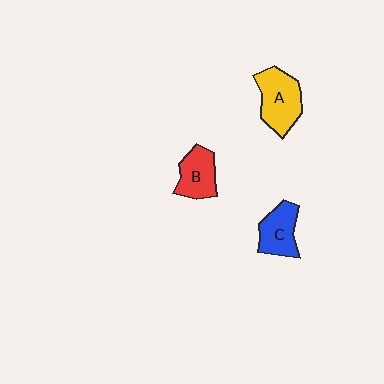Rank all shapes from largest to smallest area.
From largest to smallest: A (yellow), C (blue), B (red).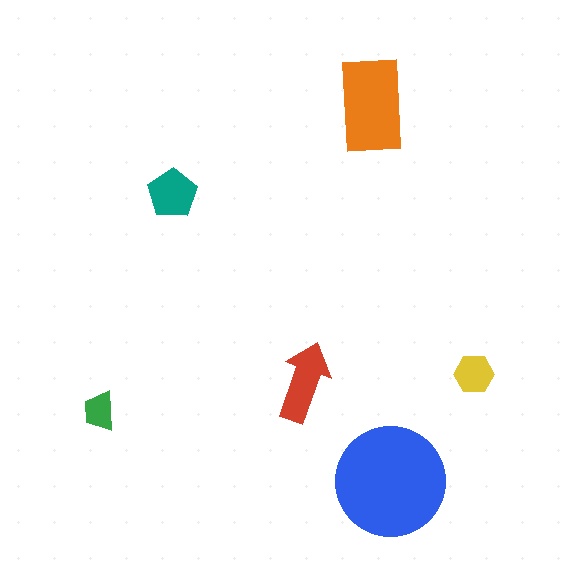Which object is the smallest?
The green trapezoid.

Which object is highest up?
The orange rectangle is topmost.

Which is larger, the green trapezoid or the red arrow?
The red arrow.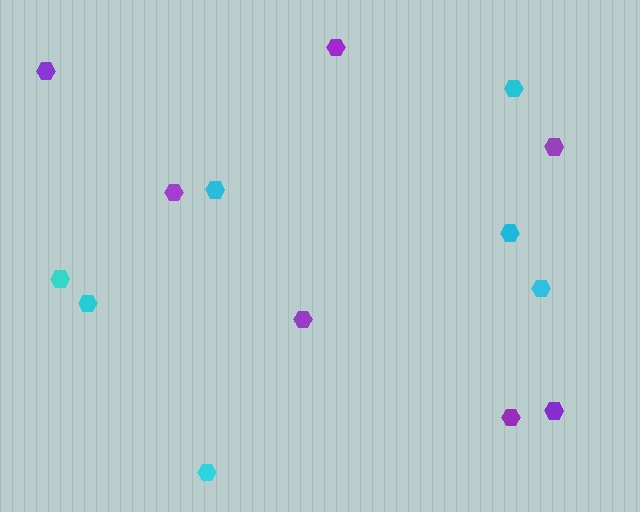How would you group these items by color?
There are 2 groups: one group of cyan hexagons (7) and one group of purple hexagons (7).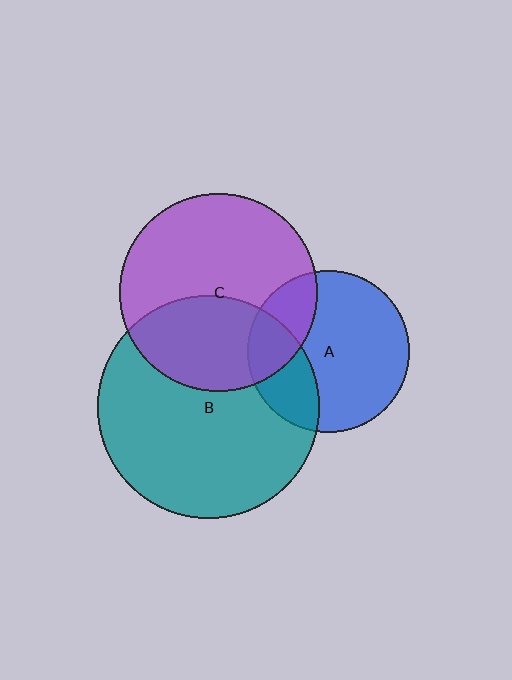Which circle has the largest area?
Circle B (teal).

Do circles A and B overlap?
Yes.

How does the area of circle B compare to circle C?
Approximately 1.3 times.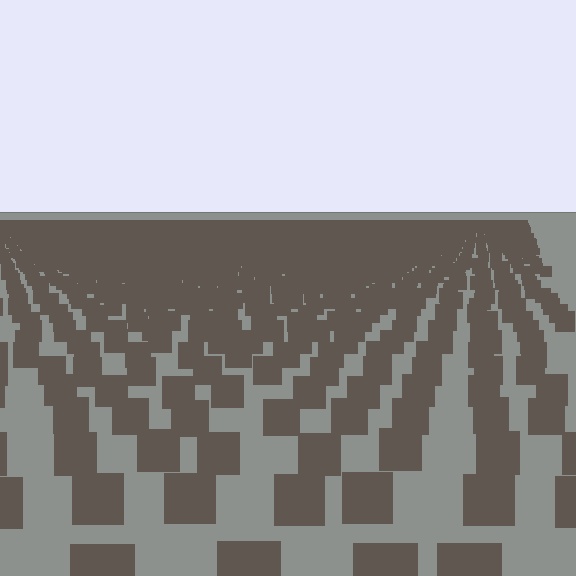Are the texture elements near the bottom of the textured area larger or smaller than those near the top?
Larger. Near the bottom, elements are closer to the viewer and appear at a bigger on-screen size.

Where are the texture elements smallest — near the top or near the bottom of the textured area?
Near the top.